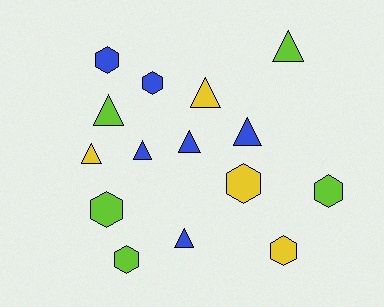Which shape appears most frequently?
Triangle, with 8 objects.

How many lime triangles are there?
There are 2 lime triangles.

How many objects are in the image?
There are 15 objects.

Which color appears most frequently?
Blue, with 6 objects.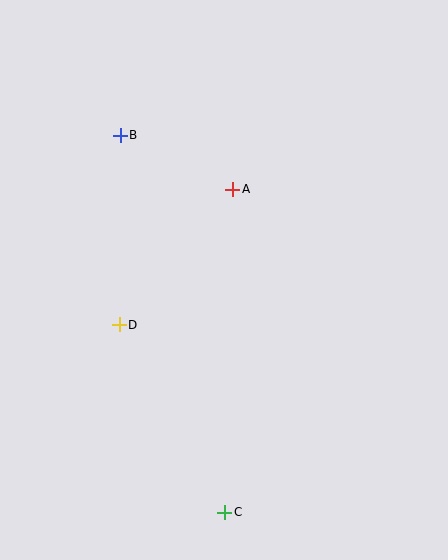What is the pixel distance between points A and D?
The distance between A and D is 177 pixels.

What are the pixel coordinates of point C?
Point C is at (225, 512).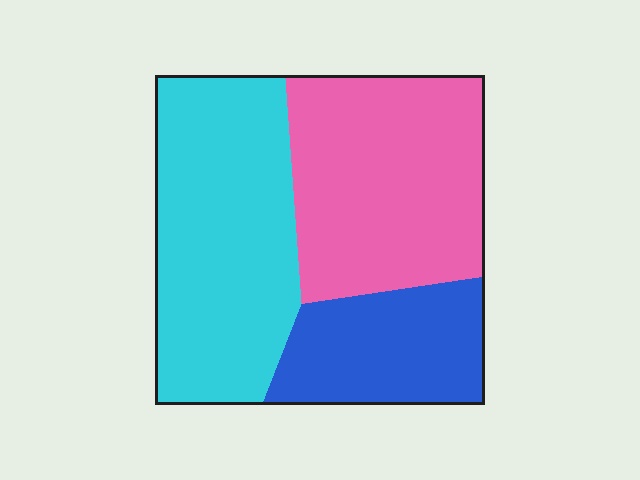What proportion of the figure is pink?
Pink covers about 40% of the figure.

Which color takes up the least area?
Blue, at roughly 20%.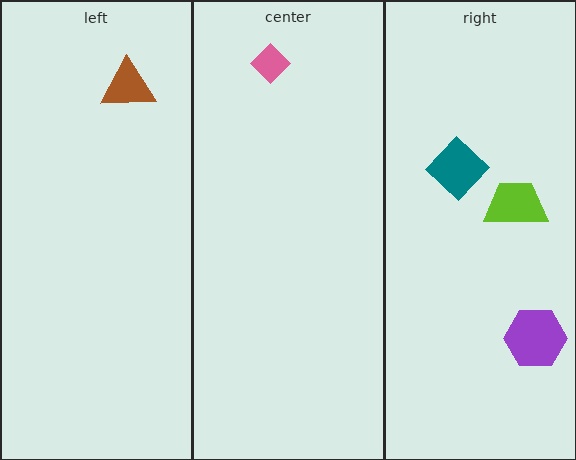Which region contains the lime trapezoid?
The right region.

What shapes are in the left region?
The brown triangle.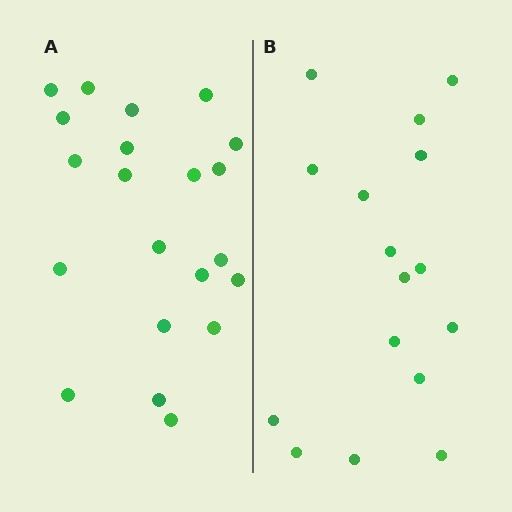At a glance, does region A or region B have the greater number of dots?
Region A (the left region) has more dots.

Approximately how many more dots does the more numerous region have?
Region A has about 5 more dots than region B.